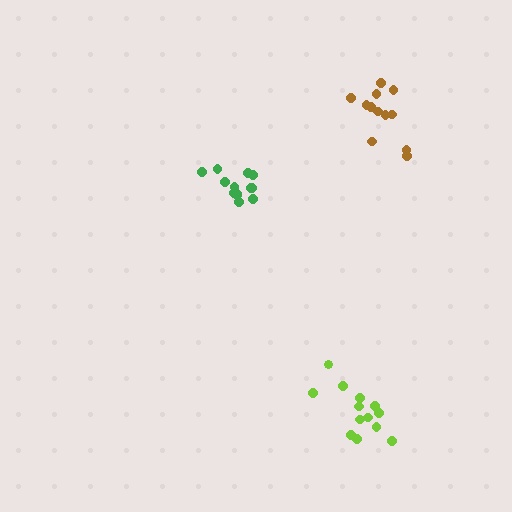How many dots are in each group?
Group 1: 13 dots, Group 2: 13 dots, Group 3: 12 dots (38 total).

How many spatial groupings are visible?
There are 3 spatial groupings.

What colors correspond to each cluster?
The clusters are colored: green, lime, brown.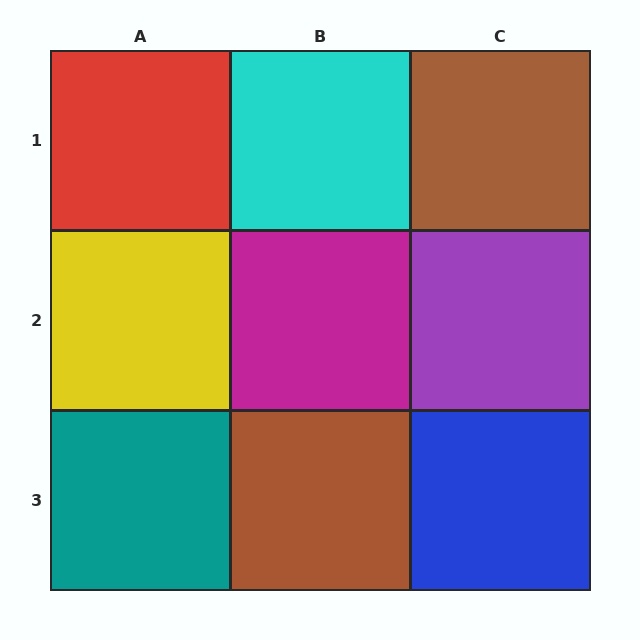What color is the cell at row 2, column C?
Purple.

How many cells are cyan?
1 cell is cyan.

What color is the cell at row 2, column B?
Magenta.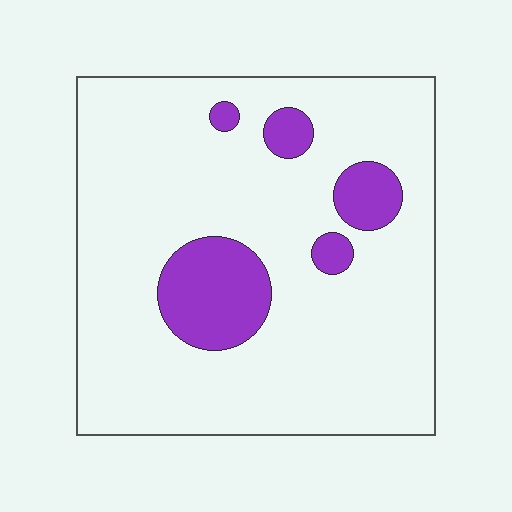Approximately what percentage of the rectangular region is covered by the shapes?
Approximately 15%.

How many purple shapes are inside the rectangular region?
5.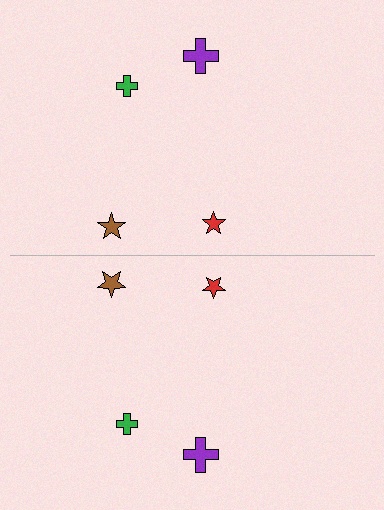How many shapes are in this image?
There are 8 shapes in this image.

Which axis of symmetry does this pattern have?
The pattern has a horizontal axis of symmetry running through the center of the image.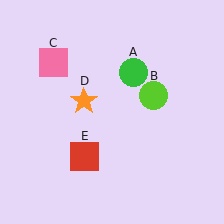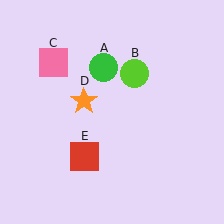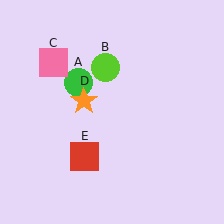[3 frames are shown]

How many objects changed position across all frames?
2 objects changed position: green circle (object A), lime circle (object B).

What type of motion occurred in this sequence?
The green circle (object A), lime circle (object B) rotated counterclockwise around the center of the scene.